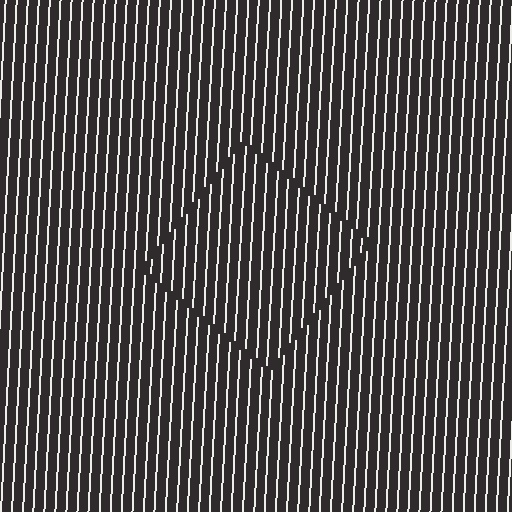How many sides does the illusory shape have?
4 sides — the line-ends trace a square.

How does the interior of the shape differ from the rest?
The interior of the shape contains the same grating, shifted by half a period — the contour is defined by the phase discontinuity where line-ends from the inner and outer gratings abut.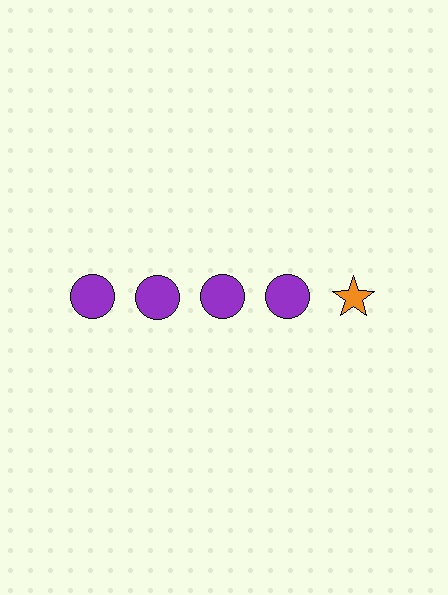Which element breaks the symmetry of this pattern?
The orange star in the top row, rightmost column breaks the symmetry. All other shapes are purple circles.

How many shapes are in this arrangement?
There are 5 shapes arranged in a grid pattern.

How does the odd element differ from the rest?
It differs in both color (orange instead of purple) and shape (star instead of circle).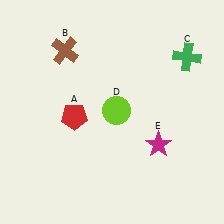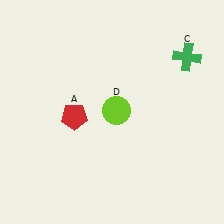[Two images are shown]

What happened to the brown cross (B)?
The brown cross (B) was removed in Image 2. It was in the top-left area of Image 1.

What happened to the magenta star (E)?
The magenta star (E) was removed in Image 2. It was in the bottom-right area of Image 1.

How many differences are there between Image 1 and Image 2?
There are 2 differences between the two images.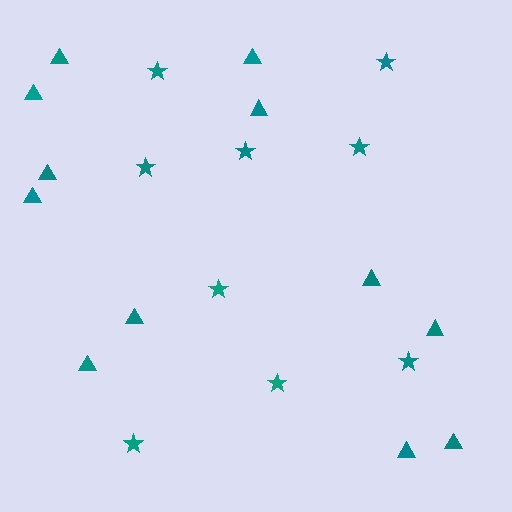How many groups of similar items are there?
There are 2 groups: one group of triangles (12) and one group of stars (9).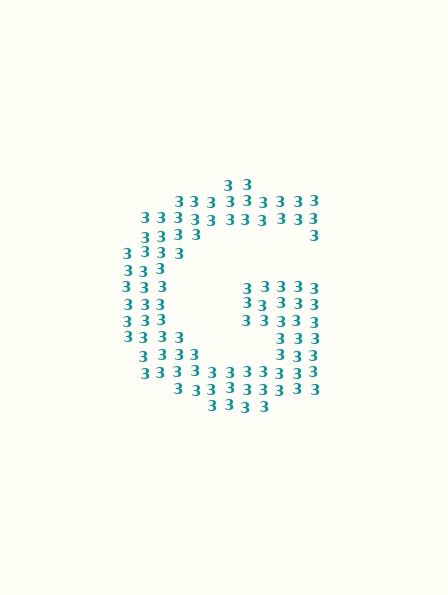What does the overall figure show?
The overall figure shows the letter G.